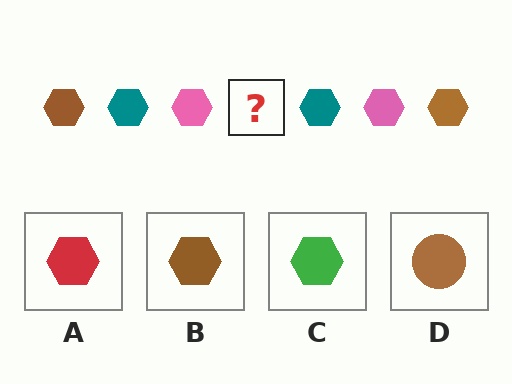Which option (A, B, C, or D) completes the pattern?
B.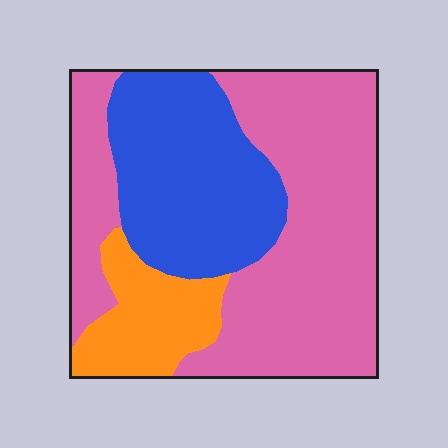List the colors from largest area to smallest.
From largest to smallest: pink, blue, orange.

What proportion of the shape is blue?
Blue covers roughly 30% of the shape.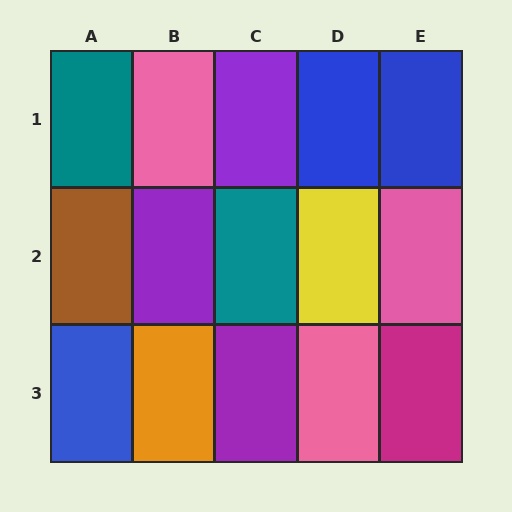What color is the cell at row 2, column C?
Teal.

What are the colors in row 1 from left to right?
Teal, pink, purple, blue, blue.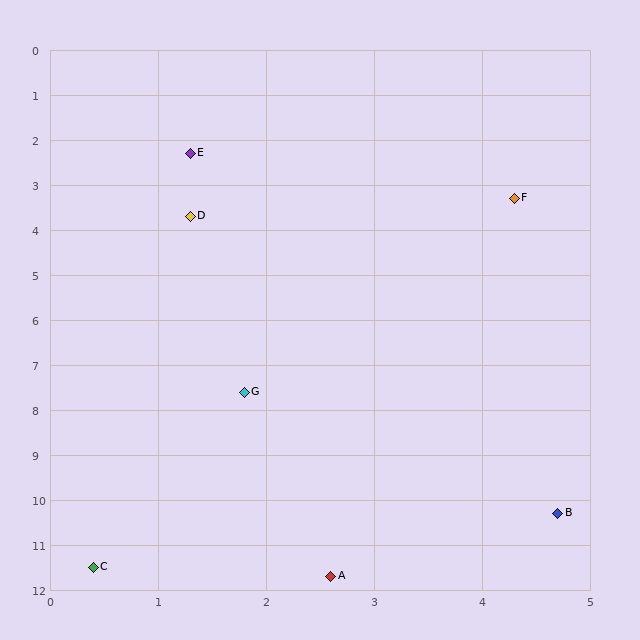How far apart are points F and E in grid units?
Points F and E are about 3.2 grid units apart.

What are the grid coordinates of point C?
Point C is at approximately (0.4, 11.5).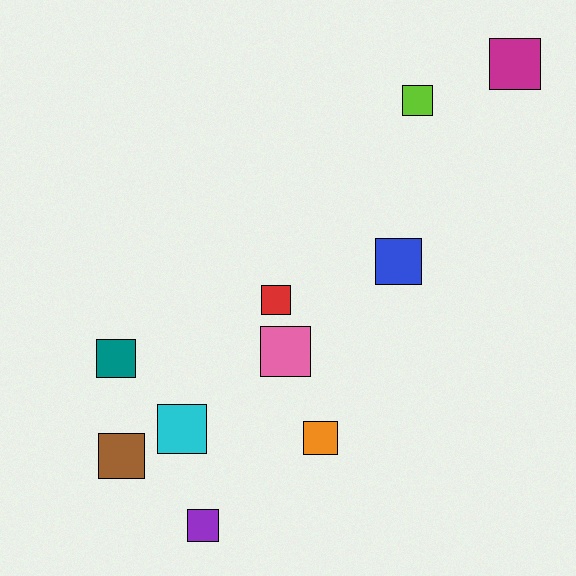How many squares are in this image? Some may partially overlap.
There are 10 squares.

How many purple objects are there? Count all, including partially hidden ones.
There is 1 purple object.